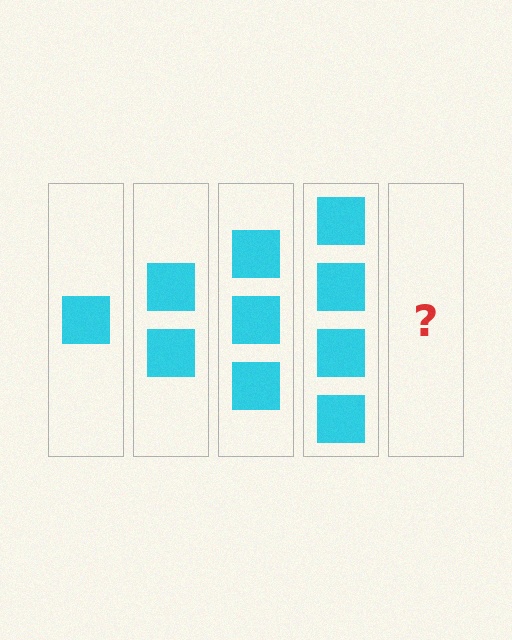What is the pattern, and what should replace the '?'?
The pattern is that each step adds one more square. The '?' should be 5 squares.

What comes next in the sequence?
The next element should be 5 squares.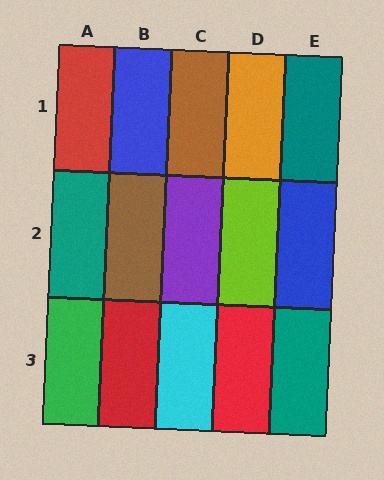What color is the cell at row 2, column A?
Teal.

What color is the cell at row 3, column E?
Teal.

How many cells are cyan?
1 cell is cyan.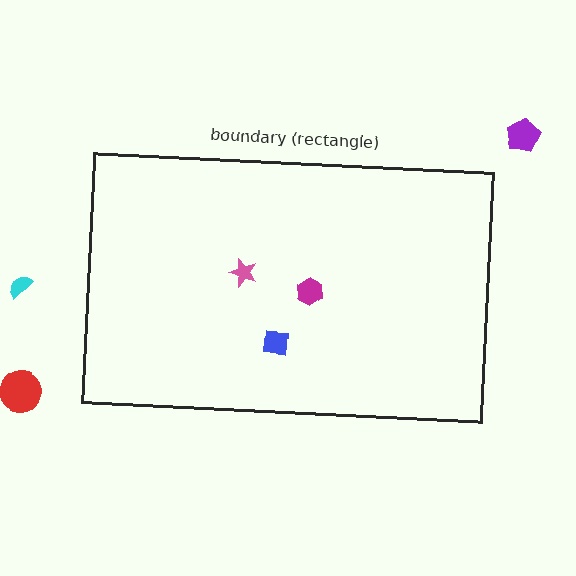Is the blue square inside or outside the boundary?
Inside.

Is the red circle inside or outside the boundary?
Outside.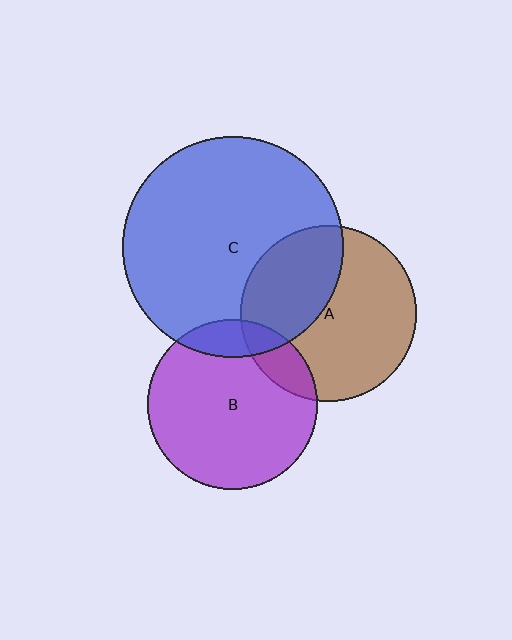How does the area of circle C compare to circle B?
Approximately 1.7 times.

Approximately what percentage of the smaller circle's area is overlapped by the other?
Approximately 35%.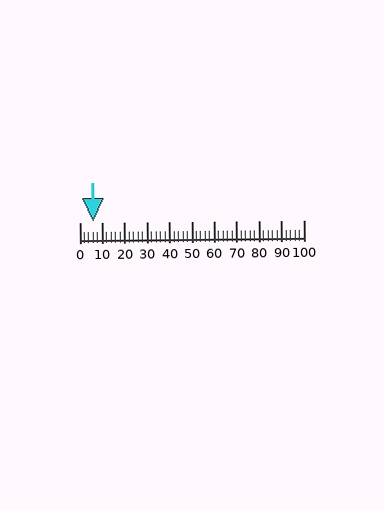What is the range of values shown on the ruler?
The ruler shows values from 0 to 100.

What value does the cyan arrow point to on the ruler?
The cyan arrow points to approximately 6.